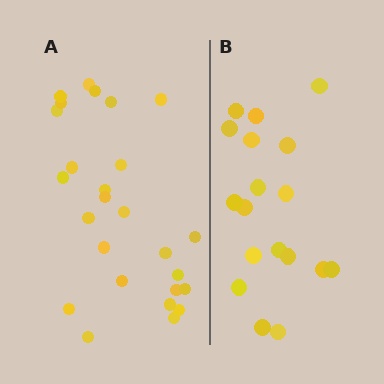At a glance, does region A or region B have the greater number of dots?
Region A (the left region) has more dots.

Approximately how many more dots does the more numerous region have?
Region A has roughly 8 or so more dots than region B.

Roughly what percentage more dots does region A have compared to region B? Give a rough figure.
About 45% more.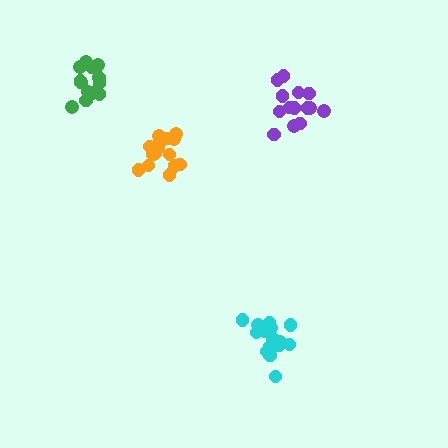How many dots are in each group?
Group 1: 16 dots, Group 2: 15 dots, Group 3: 15 dots, Group 4: 14 dots (60 total).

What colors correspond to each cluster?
The clusters are colored: cyan, orange, green, purple.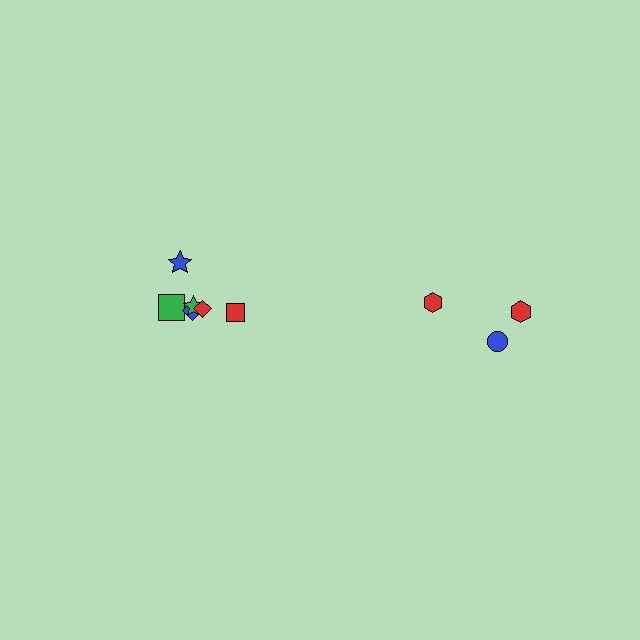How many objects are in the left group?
There are 7 objects.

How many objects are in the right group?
There are 3 objects.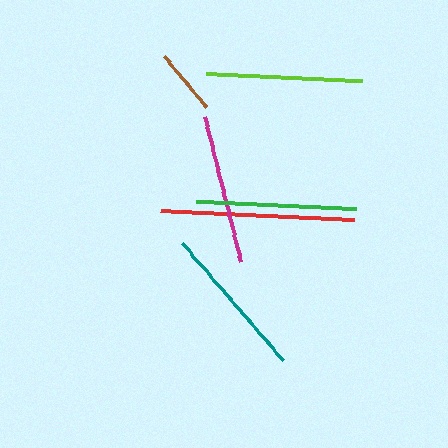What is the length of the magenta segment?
The magenta segment is approximately 150 pixels long.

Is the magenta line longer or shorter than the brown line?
The magenta line is longer than the brown line.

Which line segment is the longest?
The red line is the longest at approximately 194 pixels.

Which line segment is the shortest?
The brown line is the shortest at approximately 67 pixels.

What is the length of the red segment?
The red segment is approximately 194 pixels long.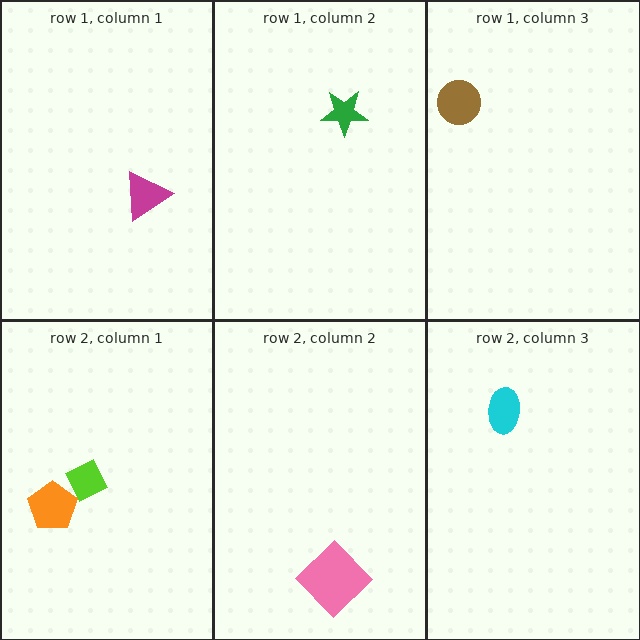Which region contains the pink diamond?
The row 2, column 2 region.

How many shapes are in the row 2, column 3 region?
1.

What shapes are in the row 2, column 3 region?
The cyan ellipse.